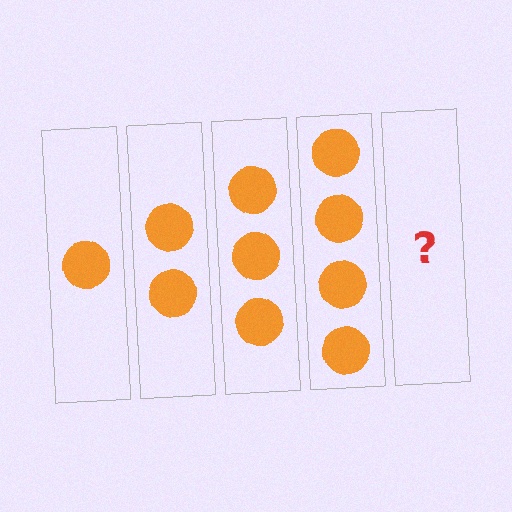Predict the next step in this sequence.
The next step is 5 circles.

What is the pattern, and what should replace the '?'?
The pattern is that each step adds one more circle. The '?' should be 5 circles.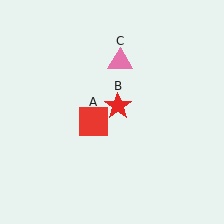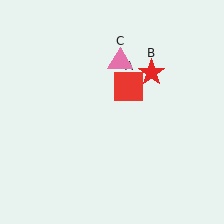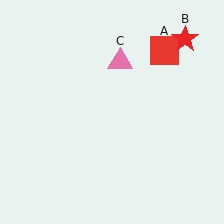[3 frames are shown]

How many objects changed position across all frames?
2 objects changed position: red square (object A), red star (object B).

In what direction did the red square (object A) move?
The red square (object A) moved up and to the right.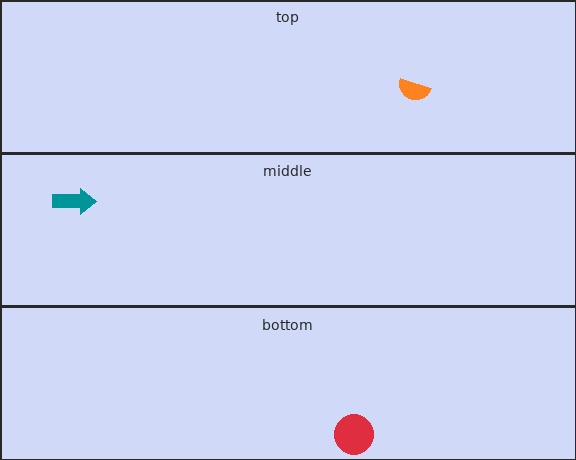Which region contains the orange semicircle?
The top region.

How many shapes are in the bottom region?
1.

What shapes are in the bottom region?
The red circle.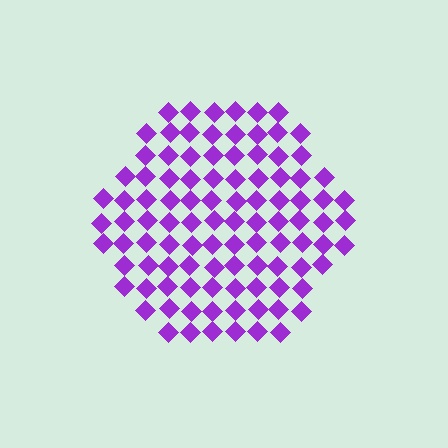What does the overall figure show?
The overall figure shows a hexagon.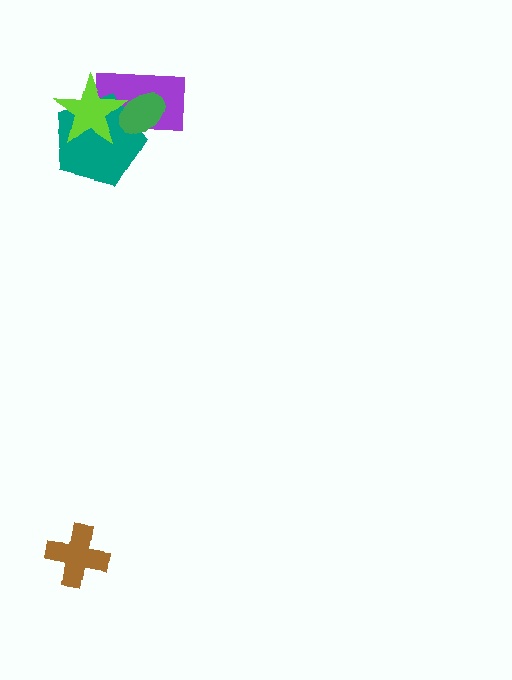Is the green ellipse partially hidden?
Yes, it is partially covered by another shape.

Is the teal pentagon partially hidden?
Yes, it is partially covered by another shape.